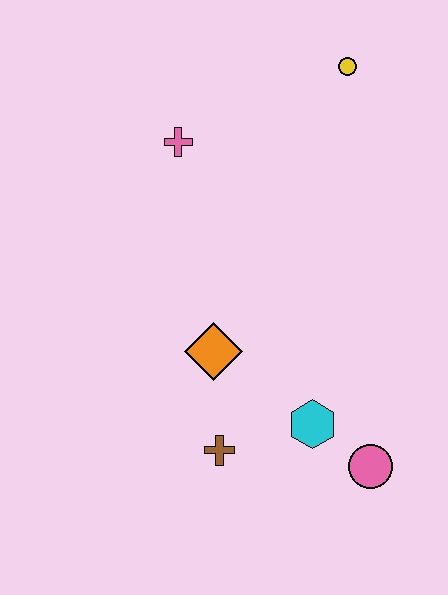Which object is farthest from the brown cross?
The yellow circle is farthest from the brown cross.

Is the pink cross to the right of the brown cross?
No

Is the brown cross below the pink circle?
No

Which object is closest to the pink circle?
The cyan hexagon is closest to the pink circle.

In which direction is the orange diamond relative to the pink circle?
The orange diamond is to the left of the pink circle.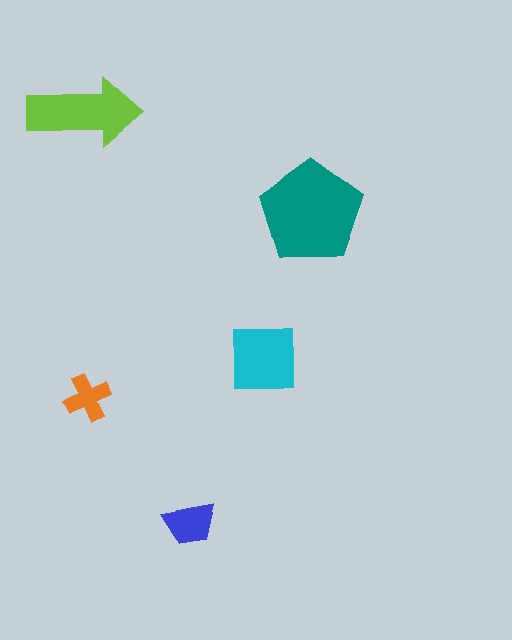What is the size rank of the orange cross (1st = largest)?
5th.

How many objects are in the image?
There are 5 objects in the image.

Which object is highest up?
The lime arrow is topmost.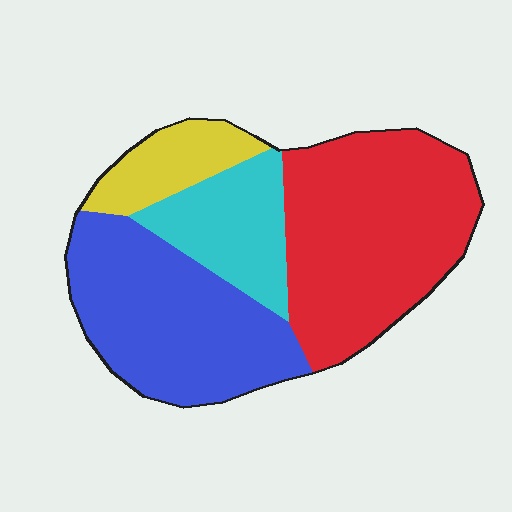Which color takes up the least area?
Yellow, at roughly 10%.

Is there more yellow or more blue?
Blue.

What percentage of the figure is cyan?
Cyan takes up about one sixth (1/6) of the figure.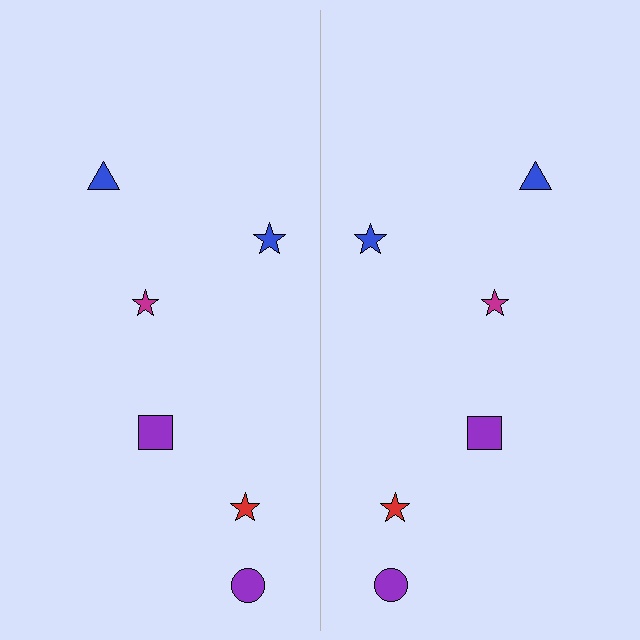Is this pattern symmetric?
Yes, this pattern has bilateral (reflection) symmetry.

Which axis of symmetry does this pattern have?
The pattern has a vertical axis of symmetry running through the center of the image.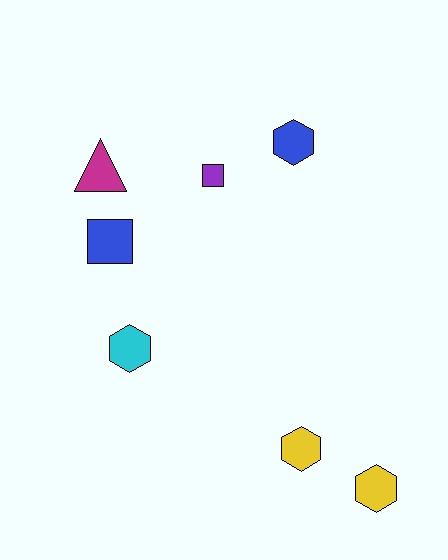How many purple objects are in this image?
There is 1 purple object.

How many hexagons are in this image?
There are 4 hexagons.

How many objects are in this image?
There are 7 objects.